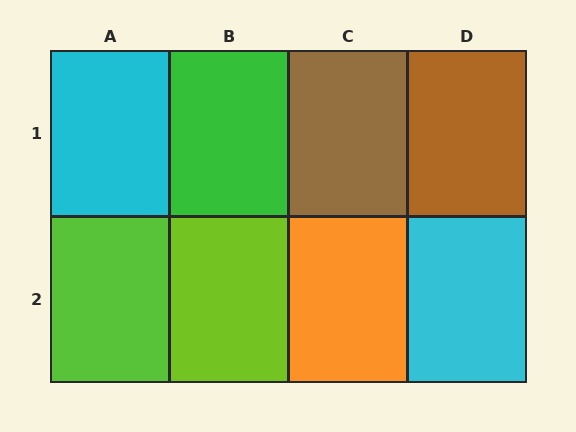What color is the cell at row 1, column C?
Brown.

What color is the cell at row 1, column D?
Brown.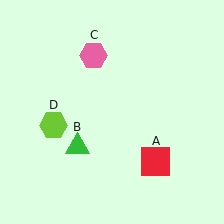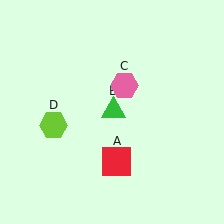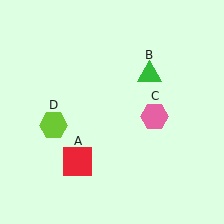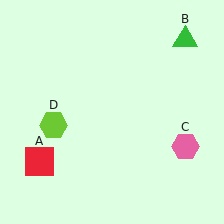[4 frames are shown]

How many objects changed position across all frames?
3 objects changed position: red square (object A), green triangle (object B), pink hexagon (object C).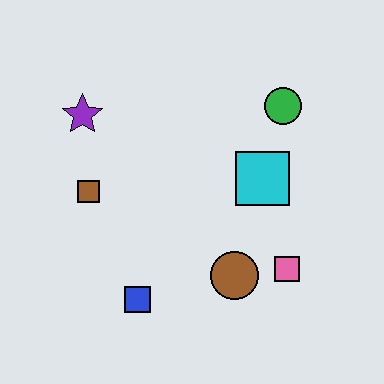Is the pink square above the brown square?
No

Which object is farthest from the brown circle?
The purple star is farthest from the brown circle.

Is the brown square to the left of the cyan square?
Yes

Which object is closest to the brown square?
The purple star is closest to the brown square.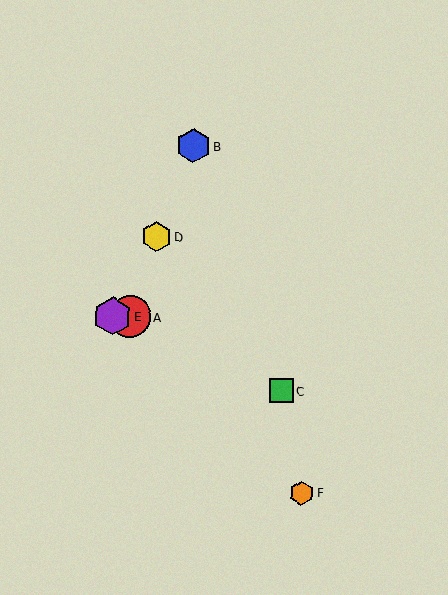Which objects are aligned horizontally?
Objects A, E are aligned horizontally.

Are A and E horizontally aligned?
Yes, both are at y≈317.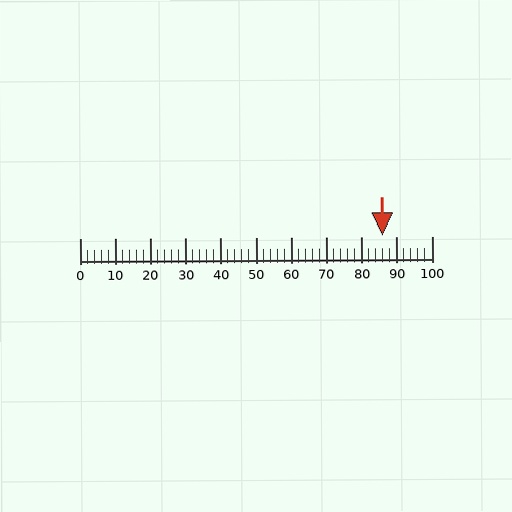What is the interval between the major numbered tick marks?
The major tick marks are spaced 10 units apart.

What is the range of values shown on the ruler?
The ruler shows values from 0 to 100.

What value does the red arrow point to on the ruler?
The red arrow points to approximately 86.